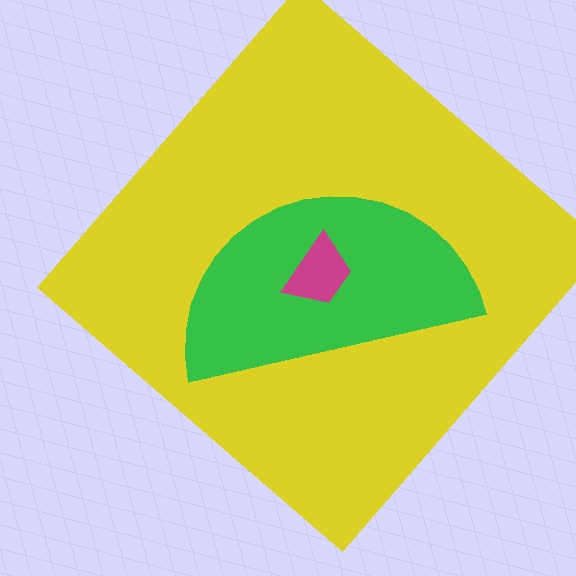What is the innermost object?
The magenta trapezoid.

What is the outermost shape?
The yellow diamond.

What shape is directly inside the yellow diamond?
The green semicircle.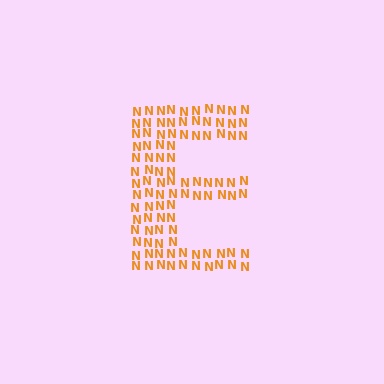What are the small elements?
The small elements are letter N's.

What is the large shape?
The large shape is the letter E.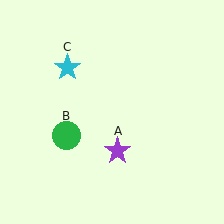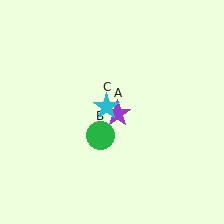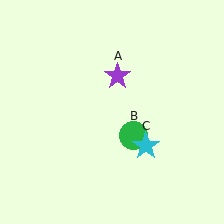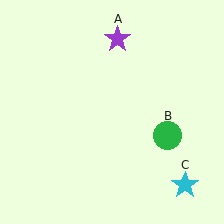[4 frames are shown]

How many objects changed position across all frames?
3 objects changed position: purple star (object A), green circle (object B), cyan star (object C).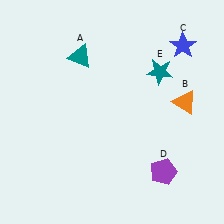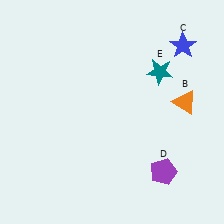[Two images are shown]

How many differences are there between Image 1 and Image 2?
There is 1 difference between the two images.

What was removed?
The teal triangle (A) was removed in Image 2.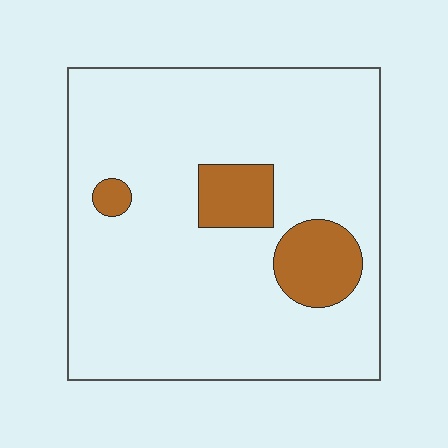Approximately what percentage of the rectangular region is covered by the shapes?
Approximately 15%.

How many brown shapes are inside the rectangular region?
3.